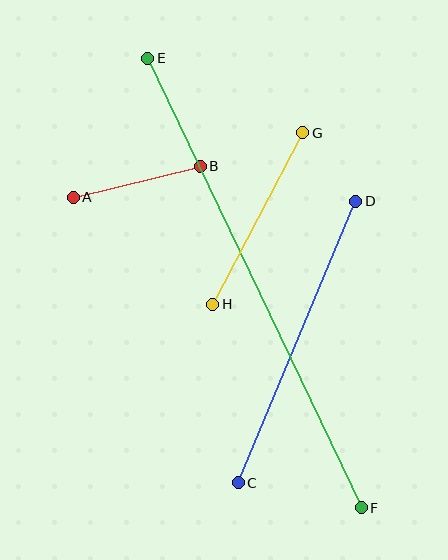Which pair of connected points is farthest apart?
Points E and F are farthest apart.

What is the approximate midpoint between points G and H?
The midpoint is at approximately (258, 218) pixels.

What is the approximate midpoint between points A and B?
The midpoint is at approximately (137, 182) pixels.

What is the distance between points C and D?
The distance is approximately 305 pixels.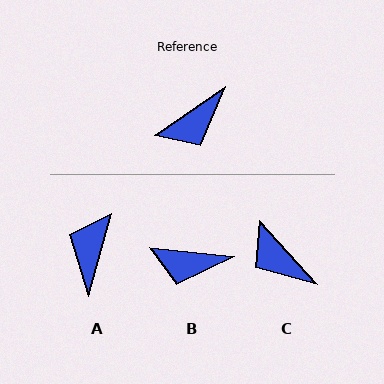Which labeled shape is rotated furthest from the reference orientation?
A, about 140 degrees away.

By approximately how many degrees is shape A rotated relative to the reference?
Approximately 140 degrees clockwise.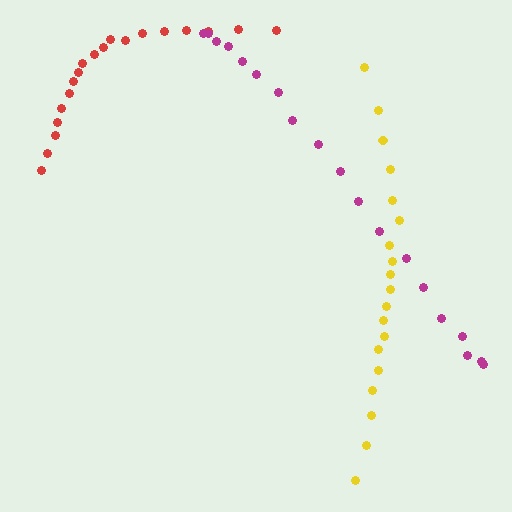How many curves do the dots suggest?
There are 3 distinct paths.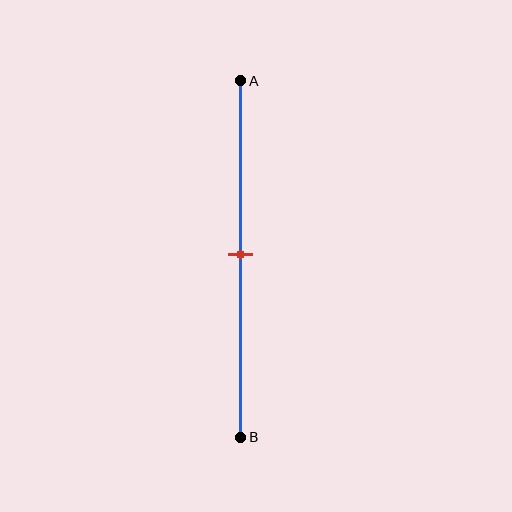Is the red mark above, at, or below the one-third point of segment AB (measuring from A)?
The red mark is below the one-third point of segment AB.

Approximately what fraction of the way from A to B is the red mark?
The red mark is approximately 50% of the way from A to B.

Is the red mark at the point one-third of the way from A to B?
No, the mark is at about 50% from A, not at the 33% one-third point.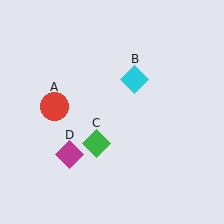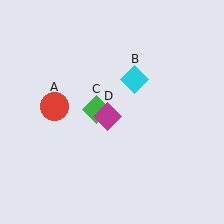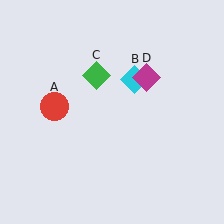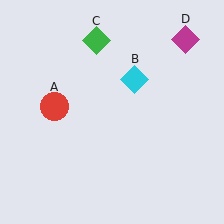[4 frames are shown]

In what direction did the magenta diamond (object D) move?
The magenta diamond (object D) moved up and to the right.